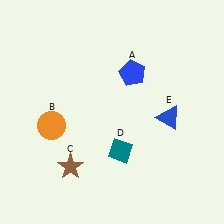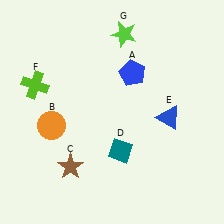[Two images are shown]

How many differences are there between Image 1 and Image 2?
There are 2 differences between the two images.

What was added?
A lime cross (F), a lime star (G) were added in Image 2.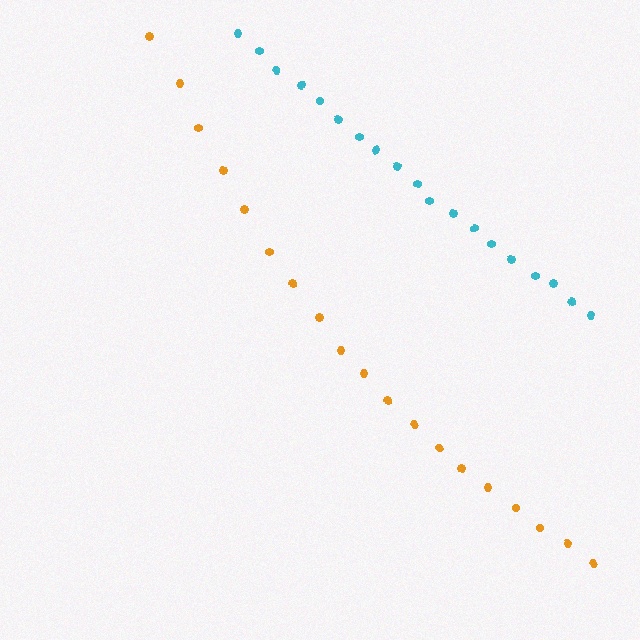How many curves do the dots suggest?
There are 2 distinct paths.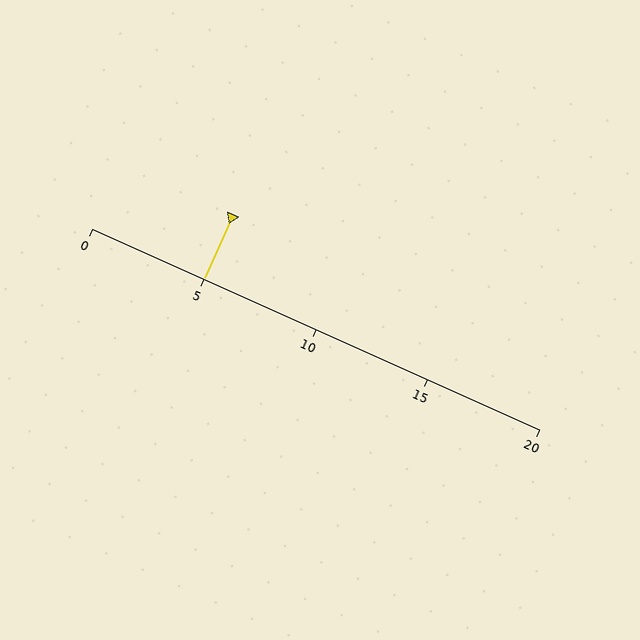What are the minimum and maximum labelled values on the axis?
The axis runs from 0 to 20.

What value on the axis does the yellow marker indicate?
The marker indicates approximately 5.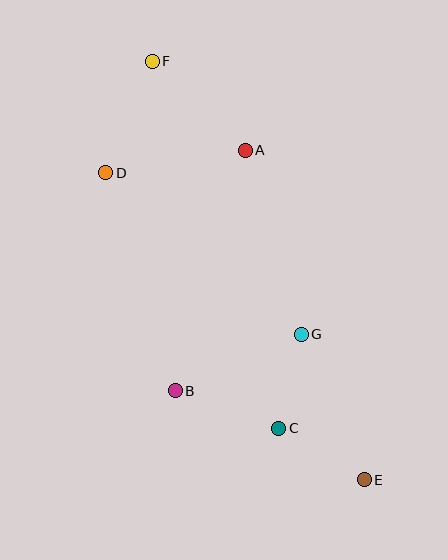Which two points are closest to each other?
Points C and G are closest to each other.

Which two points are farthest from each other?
Points E and F are farthest from each other.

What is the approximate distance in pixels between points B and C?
The distance between B and C is approximately 110 pixels.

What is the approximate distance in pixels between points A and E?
The distance between A and E is approximately 350 pixels.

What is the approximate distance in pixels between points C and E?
The distance between C and E is approximately 100 pixels.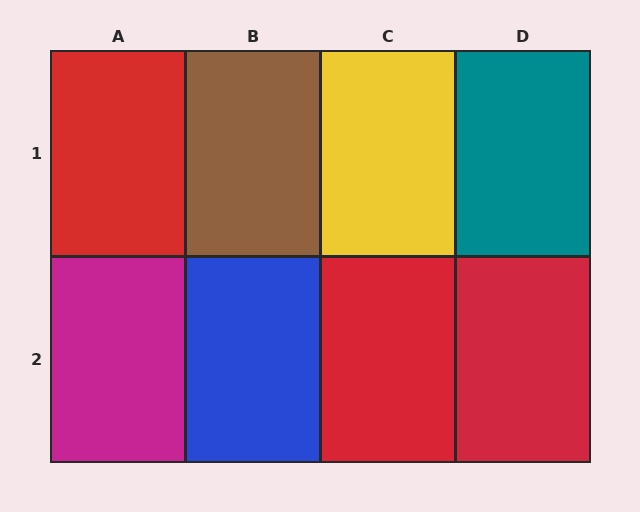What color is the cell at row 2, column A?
Magenta.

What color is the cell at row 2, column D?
Red.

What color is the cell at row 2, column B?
Blue.